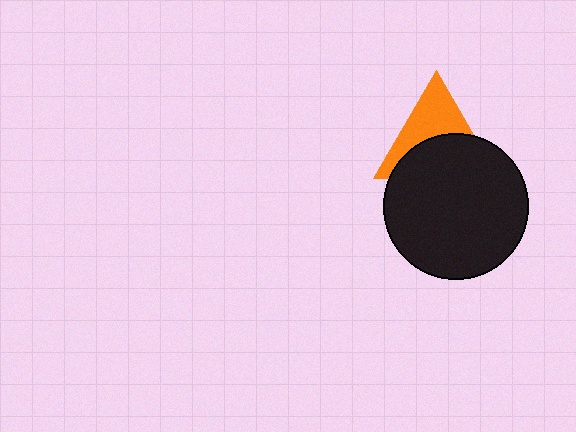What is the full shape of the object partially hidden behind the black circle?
The partially hidden object is an orange triangle.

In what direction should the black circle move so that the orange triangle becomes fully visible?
The black circle should move down. That is the shortest direction to clear the overlap and leave the orange triangle fully visible.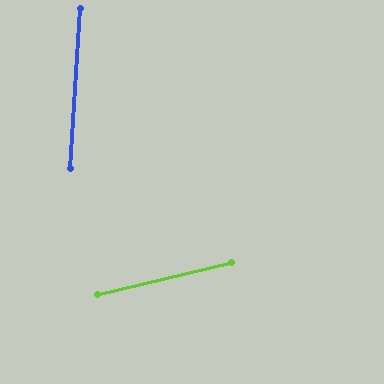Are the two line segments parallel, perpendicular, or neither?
Neither parallel nor perpendicular — they differ by about 73°.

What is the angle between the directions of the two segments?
Approximately 73 degrees.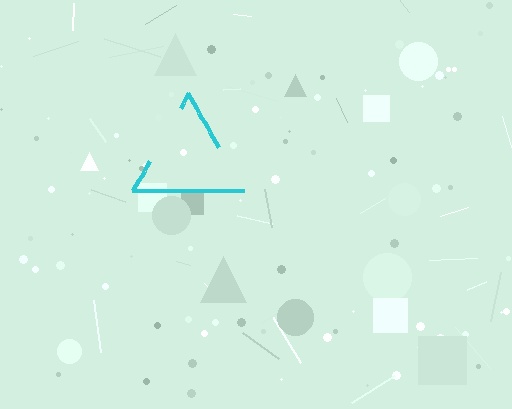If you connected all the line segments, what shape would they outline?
They would outline a triangle.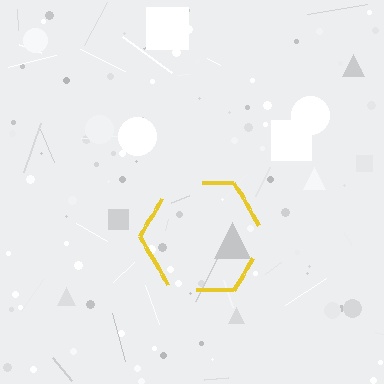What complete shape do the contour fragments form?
The contour fragments form a hexagon.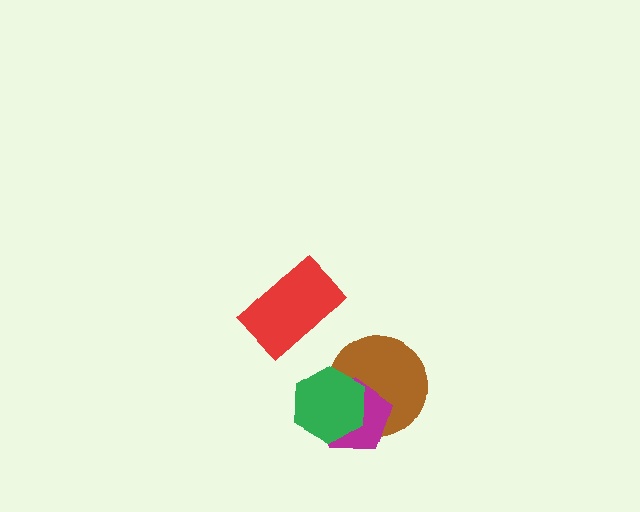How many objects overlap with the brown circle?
2 objects overlap with the brown circle.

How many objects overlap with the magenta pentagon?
2 objects overlap with the magenta pentagon.